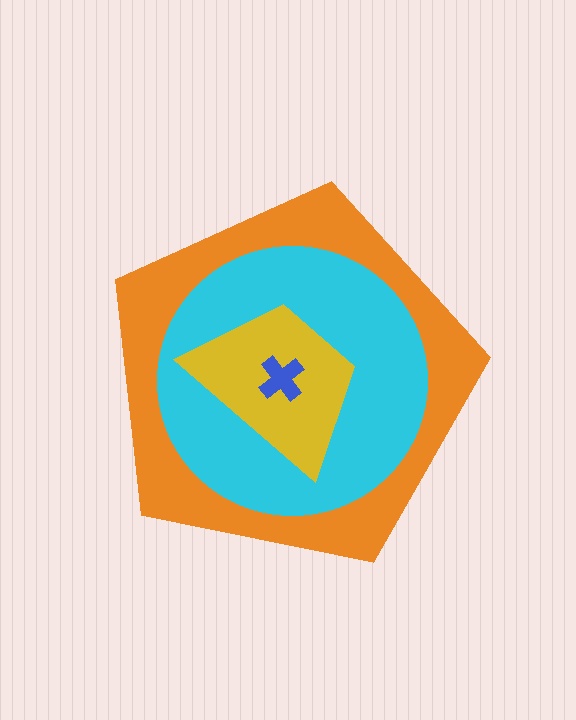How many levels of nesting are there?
4.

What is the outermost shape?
The orange pentagon.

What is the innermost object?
The blue cross.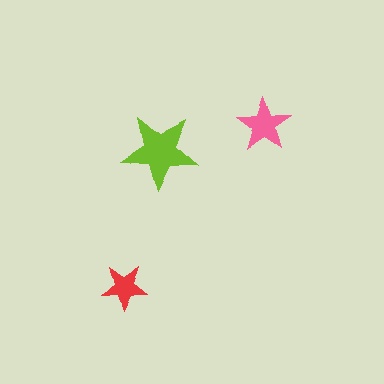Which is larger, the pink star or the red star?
The pink one.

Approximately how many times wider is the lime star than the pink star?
About 1.5 times wider.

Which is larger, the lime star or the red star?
The lime one.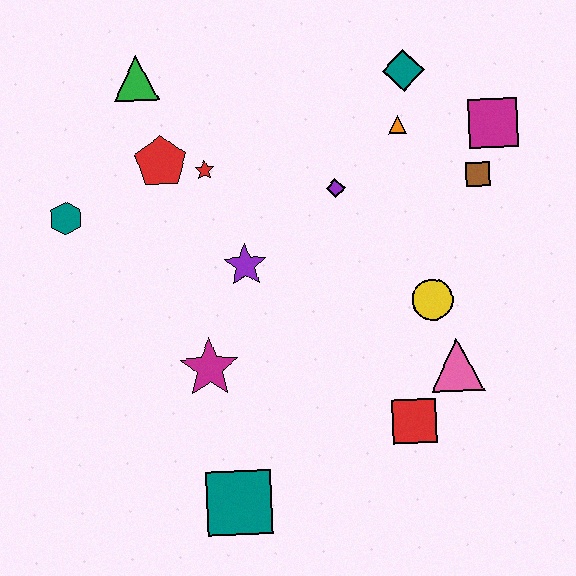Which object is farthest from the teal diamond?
The teal square is farthest from the teal diamond.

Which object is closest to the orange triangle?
The teal diamond is closest to the orange triangle.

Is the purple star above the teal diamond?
No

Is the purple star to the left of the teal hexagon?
No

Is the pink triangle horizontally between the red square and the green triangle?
No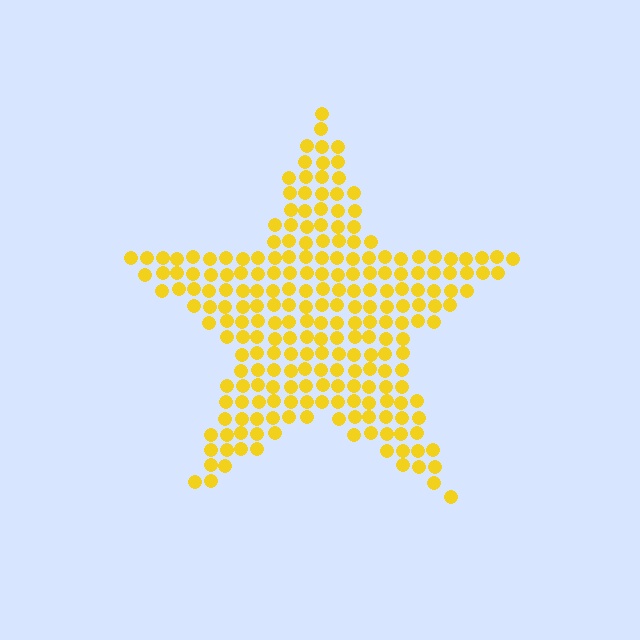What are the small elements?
The small elements are circles.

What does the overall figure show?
The overall figure shows a star.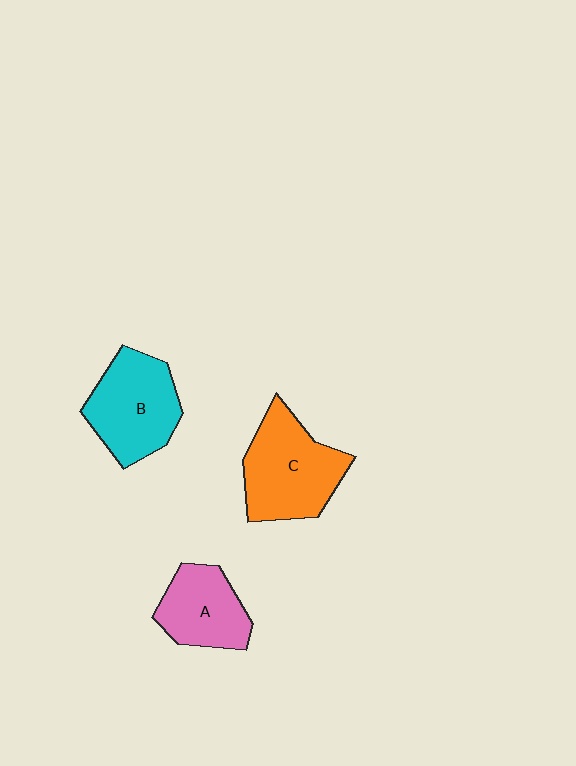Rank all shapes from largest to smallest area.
From largest to smallest: C (orange), B (cyan), A (pink).